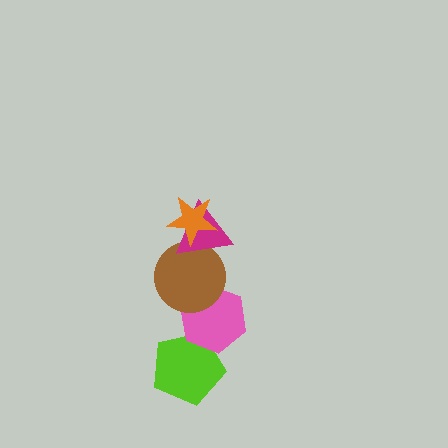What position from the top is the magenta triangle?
The magenta triangle is 2nd from the top.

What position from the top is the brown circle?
The brown circle is 3rd from the top.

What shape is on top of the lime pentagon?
The pink hexagon is on top of the lime pentagon.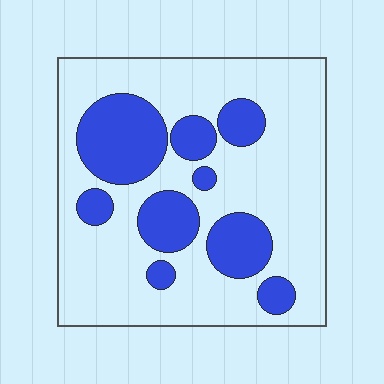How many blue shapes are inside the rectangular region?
9.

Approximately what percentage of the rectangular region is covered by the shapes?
Approximately 30%.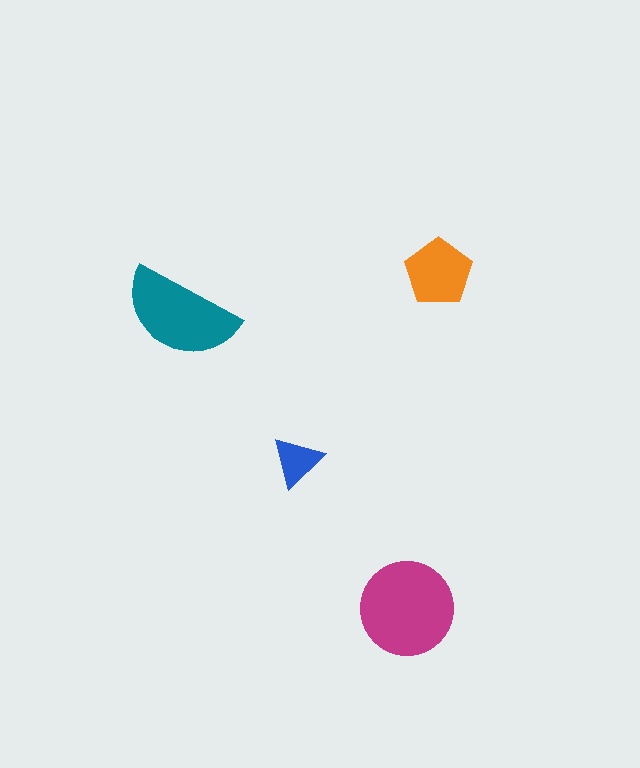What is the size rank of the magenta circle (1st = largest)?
1st.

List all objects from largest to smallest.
The magenta circle, the teal semicircle, the orange pentagon, the blue triangle.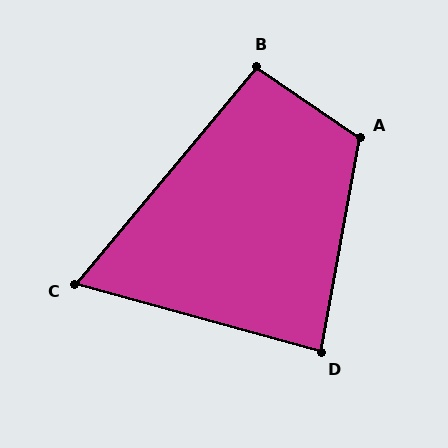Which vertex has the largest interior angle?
A, at approximately 114 degrees.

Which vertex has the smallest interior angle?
C, at approximately 66 degrees.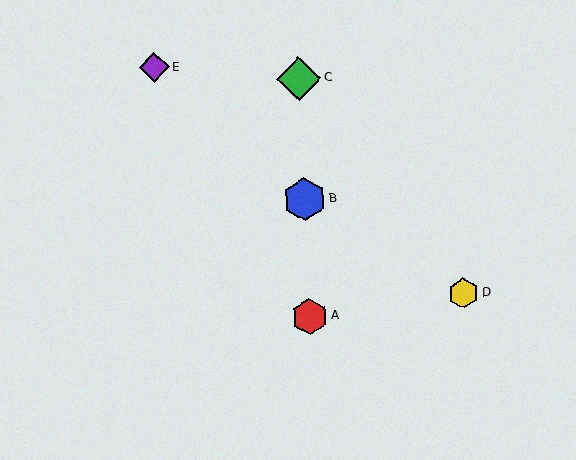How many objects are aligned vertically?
3 objects (A, B, C) are aligned vertically.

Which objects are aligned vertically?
Objects A, B, C are aligned vertically.